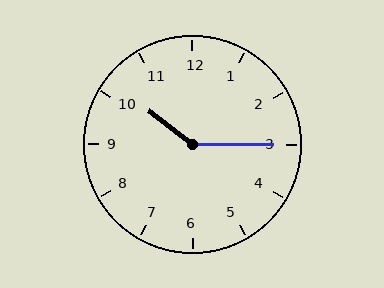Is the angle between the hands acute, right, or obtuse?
It is obtuse.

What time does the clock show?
10:15.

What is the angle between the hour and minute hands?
Approximately 142 degrees.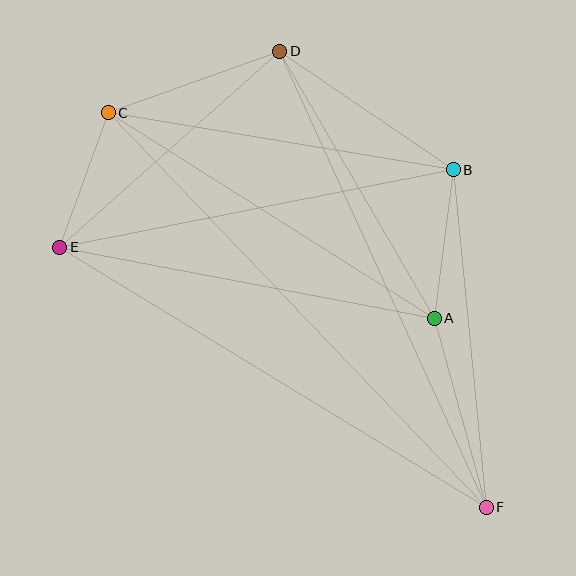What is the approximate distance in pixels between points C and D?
The distance between C and D is approximately 182 pixels.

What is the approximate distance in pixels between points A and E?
The distance between A and E is approximately 381 pixels.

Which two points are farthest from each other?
Points C and F are farthest from each other.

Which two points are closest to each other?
Points C and E are closest to each other.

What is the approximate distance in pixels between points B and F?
The distance between B and F is approximately 339 pixels.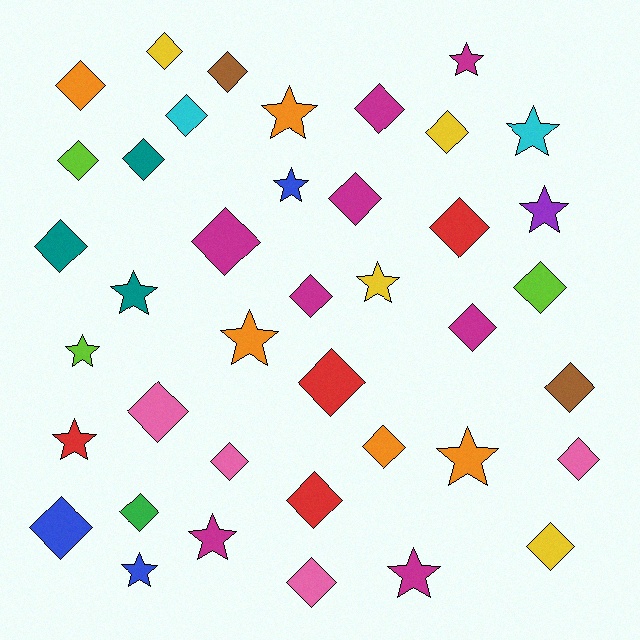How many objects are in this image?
There are 40 objects.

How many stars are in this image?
There are 14 stars.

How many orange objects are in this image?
There are 5 orange objects.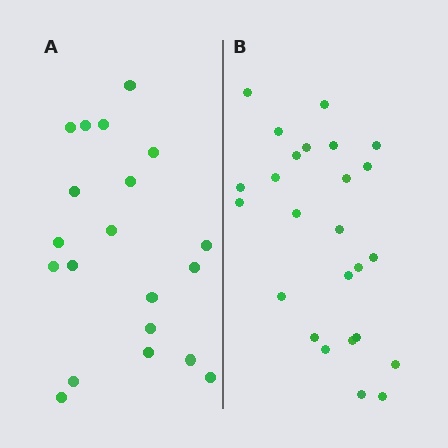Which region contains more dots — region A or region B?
Region B (the right region) has more dots.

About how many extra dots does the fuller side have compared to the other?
Region B has about 5 more dots than region A.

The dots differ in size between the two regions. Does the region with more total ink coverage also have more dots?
No. Region A has more total ink coverage because its dots are larger, but region B actually contains more individual dots. Total area can be misleading — the number of items is what matters here.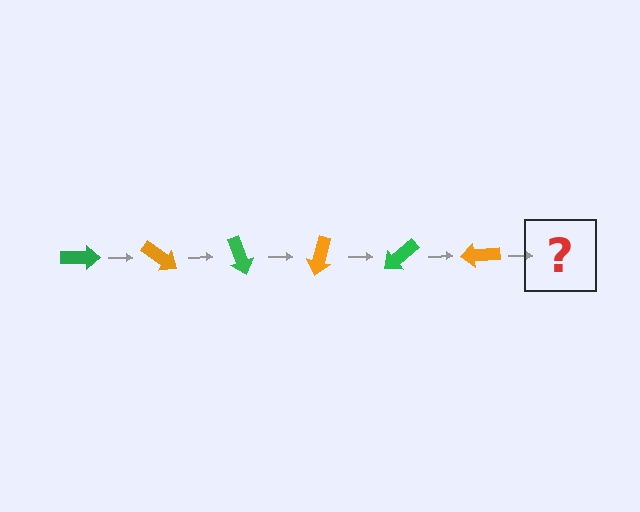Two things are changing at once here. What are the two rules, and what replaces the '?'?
The two rules are that it rotates 35 degrees each step and the color cycles through green and orange. The '?' should be a green arrow, rotated 210 degrees from the start.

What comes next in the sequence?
The next element should be a green arrow, rotated 210 degrees from the start.